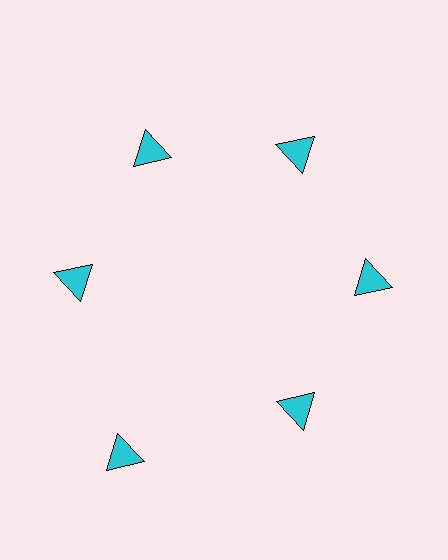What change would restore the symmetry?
The symmetry would be restored by moving it inward, back onto the ring so that all 6 triangles sit at equal angles and equal distance from the center.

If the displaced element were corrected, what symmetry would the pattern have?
It would have 6-fold rotational symmetry — the pattern would map onto itself every 60 degrees.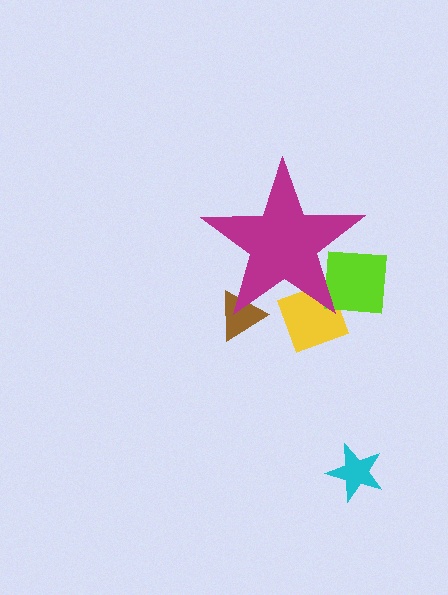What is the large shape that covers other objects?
A magenta star.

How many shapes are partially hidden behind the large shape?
3 shapes are partially hidden.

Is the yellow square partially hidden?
Yes, the yellow square is partially hidden behind the magenta star.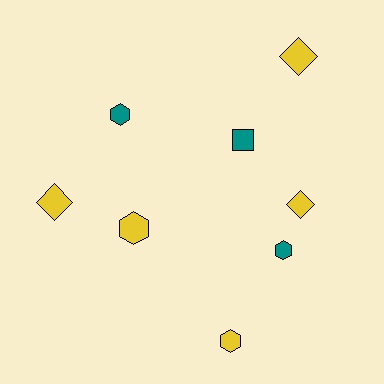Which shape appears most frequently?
Hexagon, with 4 objects.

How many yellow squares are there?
There are no yellow squares.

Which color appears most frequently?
Yellow, with 5 objects.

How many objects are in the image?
There are 8 objects.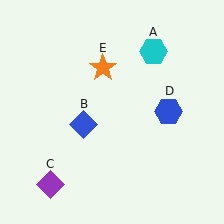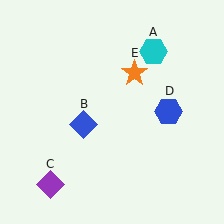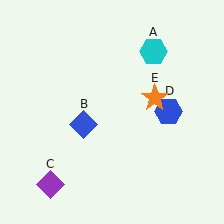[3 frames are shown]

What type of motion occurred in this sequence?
The orange star (object E) rotated clockwise around the center of the scene.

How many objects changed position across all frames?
1 object changed position: orange star (object E).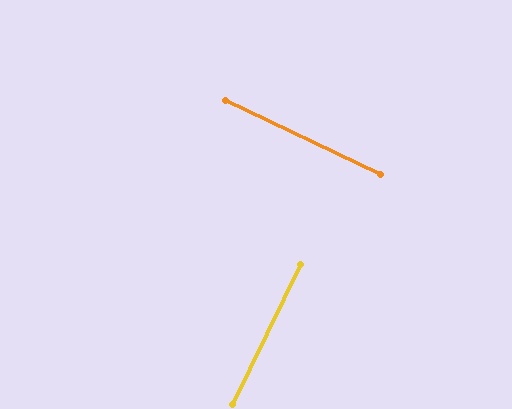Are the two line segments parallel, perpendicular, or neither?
Perpendicular — they meet at approximately 90°.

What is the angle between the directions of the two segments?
Approximately 90 degrees.